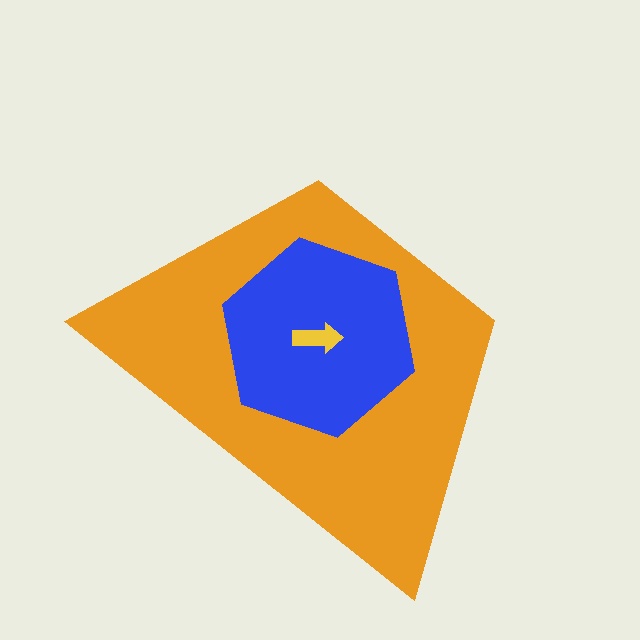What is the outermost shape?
The orange trapezoid.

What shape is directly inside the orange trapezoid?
The blue hexagon.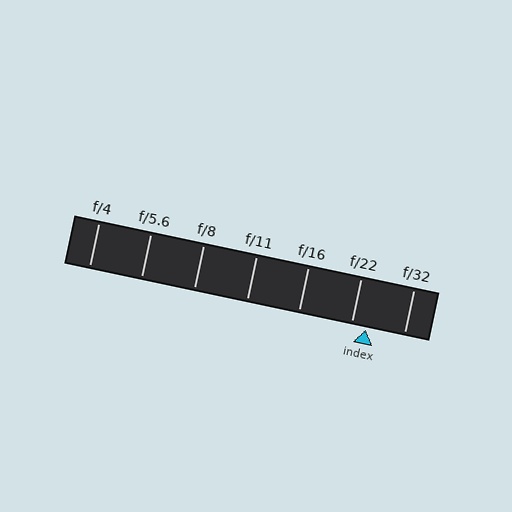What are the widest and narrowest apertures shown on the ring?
The widest aperture shown is f/4 and the narrowest is f/32.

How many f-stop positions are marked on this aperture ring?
There are 7 f-stop positions marked.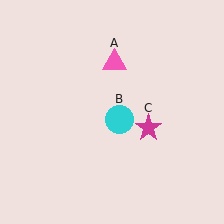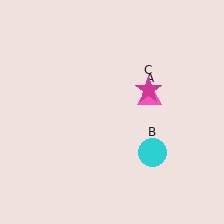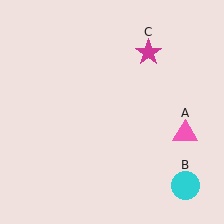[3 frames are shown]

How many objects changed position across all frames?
3 objects changed position: pink triangle (object A), cyan circle (object B), magenta star (object C).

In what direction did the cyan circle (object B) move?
The cyan circle (object B) moved down and to the right.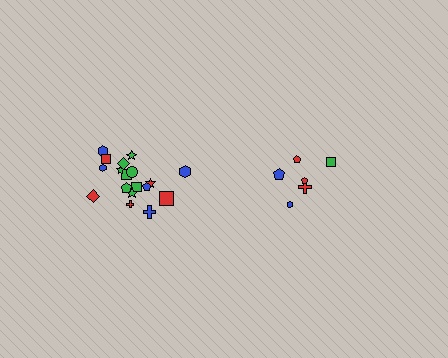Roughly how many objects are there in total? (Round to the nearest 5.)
Roughly 25 objects in total.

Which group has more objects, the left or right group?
The left group.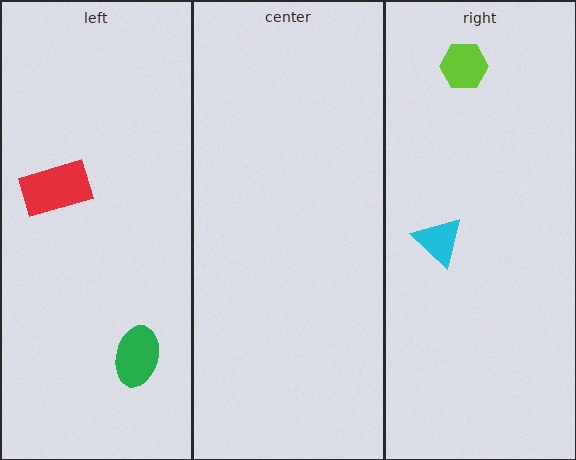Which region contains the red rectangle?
The left region.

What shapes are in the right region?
The lime hexagon, the cyan triangle.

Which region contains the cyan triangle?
The right region.